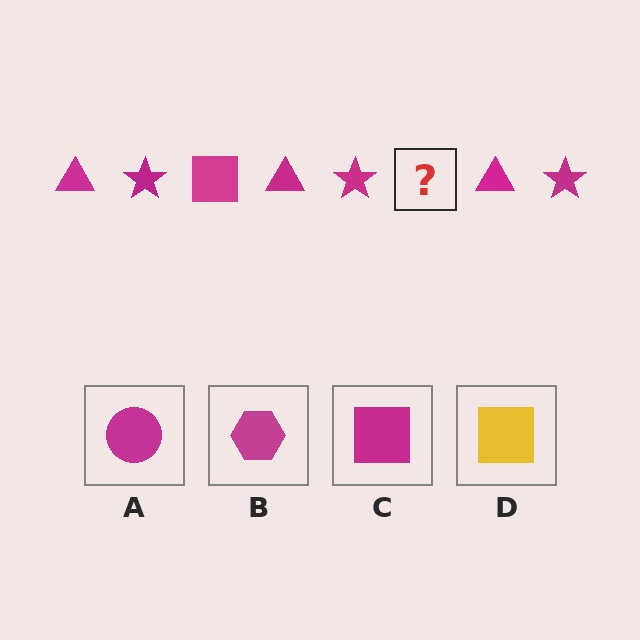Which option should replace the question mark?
Option C.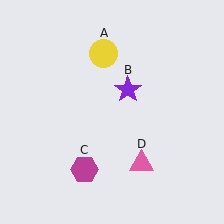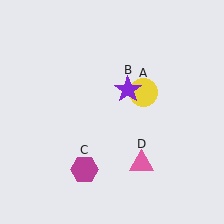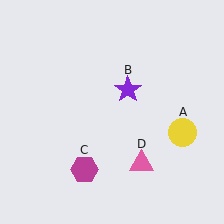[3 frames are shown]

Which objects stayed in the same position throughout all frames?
Purple star (object B) and magenta hexagon (object C) and pink triangle (object D) remained stationary.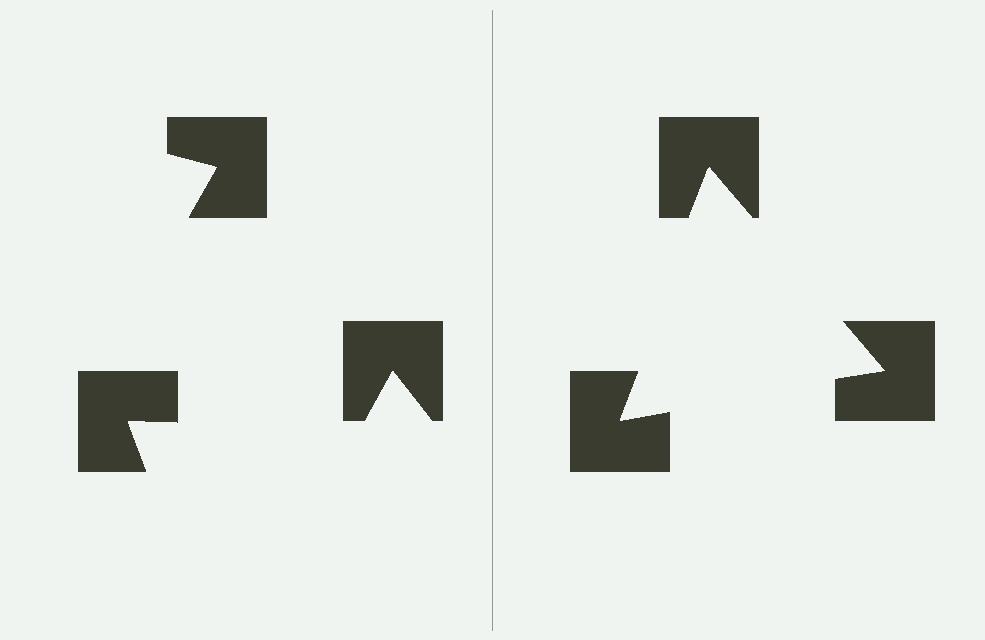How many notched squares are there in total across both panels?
6 — 3 on each side.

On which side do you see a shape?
An illusory triangle appears on the right side. On the left side the wedge cuts are rotated, so no coherent shape forms.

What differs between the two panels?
The notched squares are positioned identically on both sides; only the wedge orientations differ. On the right they align to a triangle; on the left they are misaligned.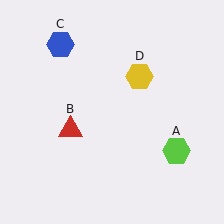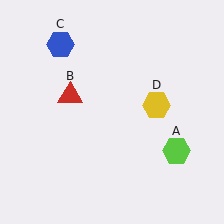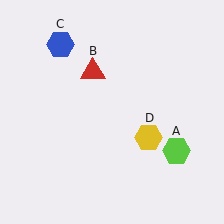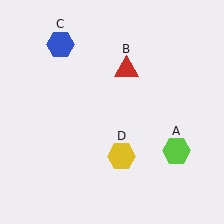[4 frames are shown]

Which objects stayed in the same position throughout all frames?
Lime hexagon (object A) and blue hexagon (object C) remained stationary.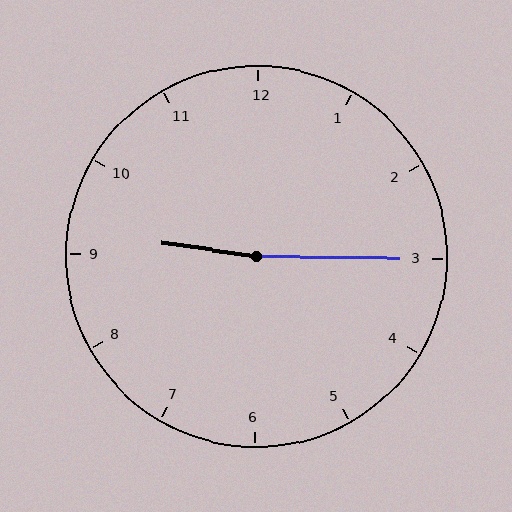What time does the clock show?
9:15.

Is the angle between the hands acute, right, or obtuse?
It is obtuse.